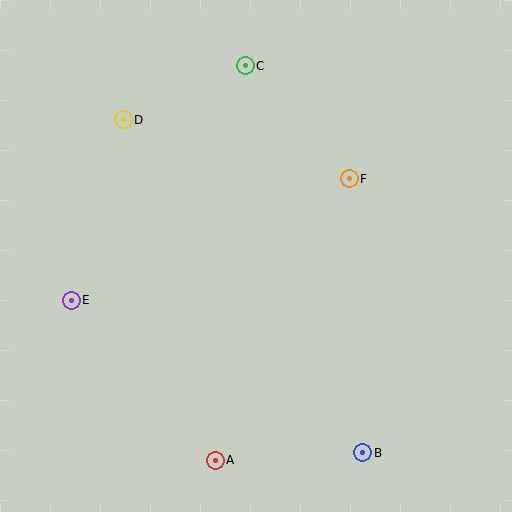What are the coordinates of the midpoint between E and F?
The midpoint between E and F is at (210, 239).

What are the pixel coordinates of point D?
Point D is at (123, 120).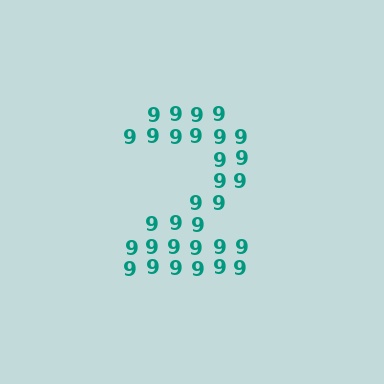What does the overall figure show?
The overall figure shows the digit 2.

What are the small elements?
The small elements are digit 9's.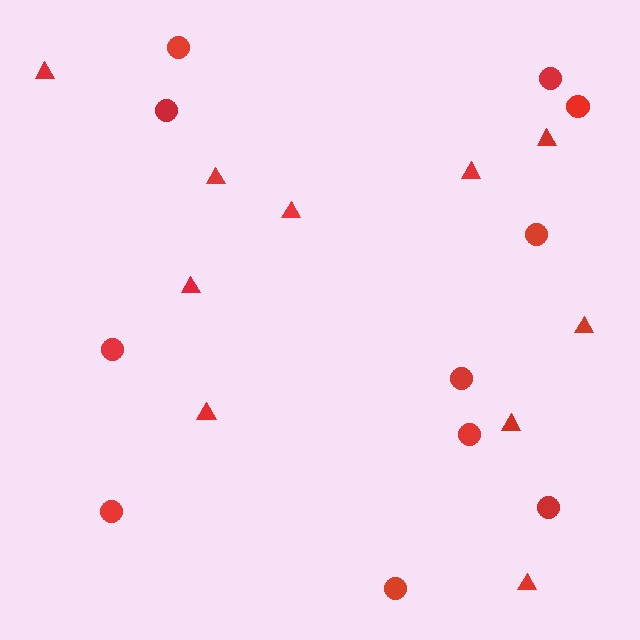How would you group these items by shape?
There are 2 groups: one group of triangles (10) and one group of circles (11).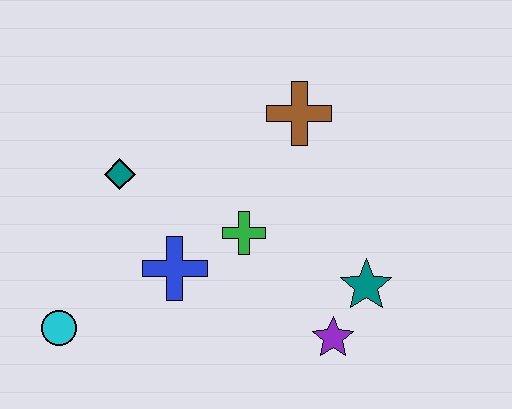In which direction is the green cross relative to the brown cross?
The green cross is below the brown cross.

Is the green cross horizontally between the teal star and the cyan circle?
Yes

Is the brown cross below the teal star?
No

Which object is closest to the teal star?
The purple star is closest to the teal star.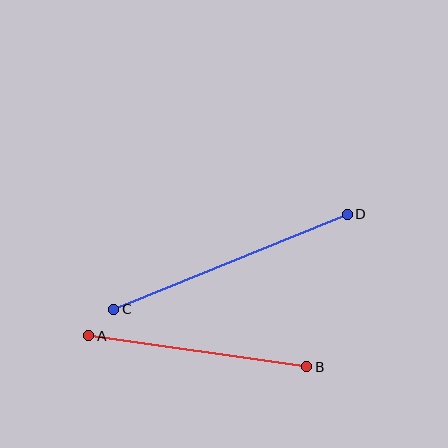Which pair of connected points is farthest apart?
Points C and D are farthest apart.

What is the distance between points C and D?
The distance is approximately 252 pixels.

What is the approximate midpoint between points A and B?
The midpoint is at approximately (198, 351) pixels.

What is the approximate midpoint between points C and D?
The midpoint is at approximately (231, 262) pixels.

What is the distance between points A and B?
The distance is approximately 220 pixels.